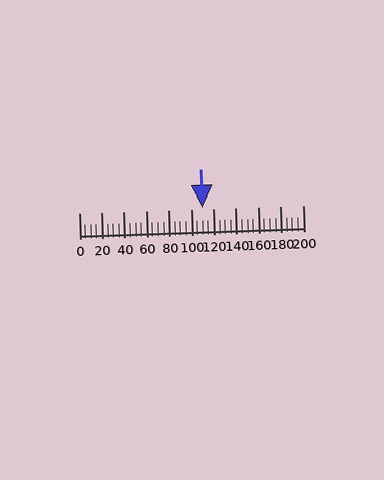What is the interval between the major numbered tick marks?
The major tick marks are spaced 20 units apart.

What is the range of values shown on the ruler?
The ruler shows values from 0 to 200.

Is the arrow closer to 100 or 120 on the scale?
The arrow is closer to 120.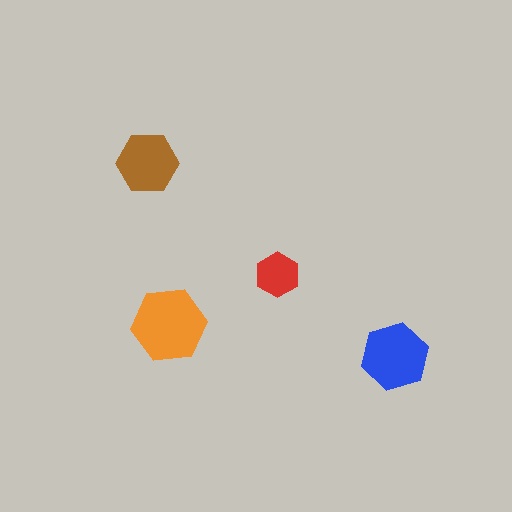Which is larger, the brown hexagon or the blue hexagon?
The blue one.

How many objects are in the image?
There are 4 objects in the image.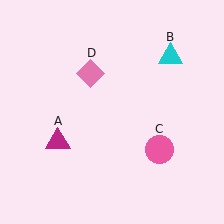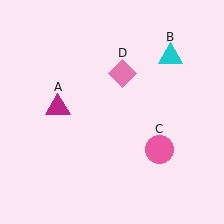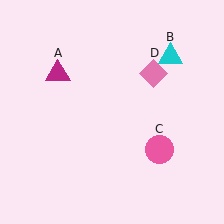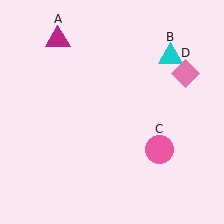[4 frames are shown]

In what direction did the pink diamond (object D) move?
The pink diamond (object D) moved right.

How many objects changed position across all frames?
2 objects changed position: magenta triangle (object A), pink diamond (object D).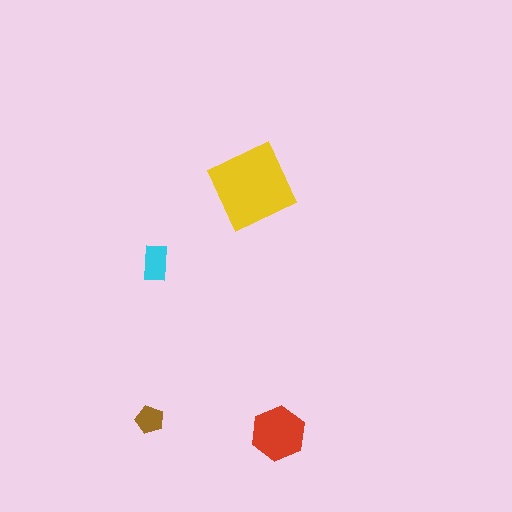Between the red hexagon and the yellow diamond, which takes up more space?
The yellow diamond.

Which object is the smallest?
The brown pentagon.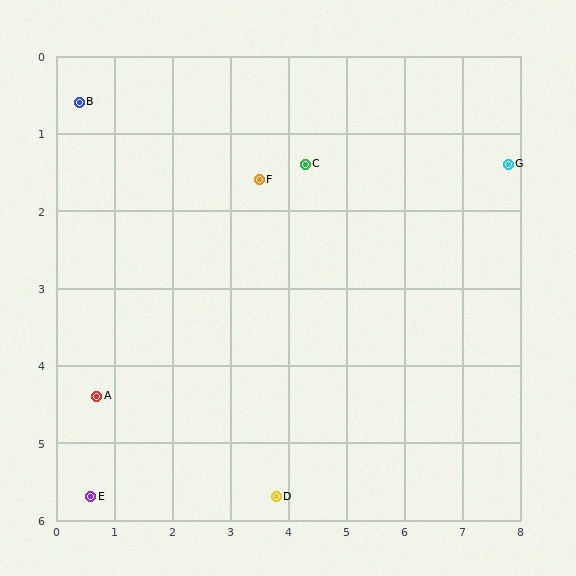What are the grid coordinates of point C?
Point C is at approximately (4.3, 1.4).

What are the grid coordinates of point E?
Point E is at approximately (0.6, 5.7).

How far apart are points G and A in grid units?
Points G and A are about 7.7 grid units apart.